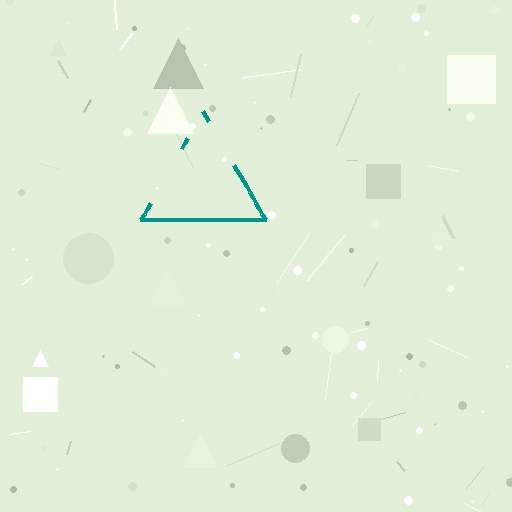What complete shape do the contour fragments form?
The contour fragments form a triangle.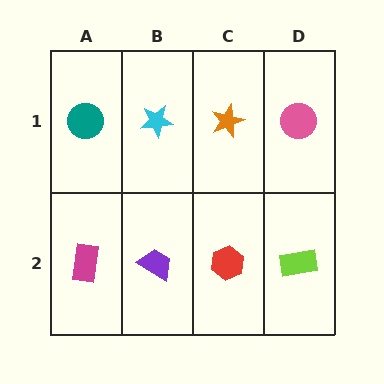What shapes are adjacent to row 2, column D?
A pink circle (row 1, column D), a red hexagon (row 2, column C).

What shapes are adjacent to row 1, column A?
A magenta rectangle (row 2, column A), a cyan star (row 1, column B).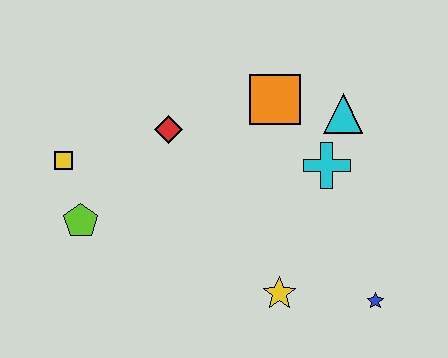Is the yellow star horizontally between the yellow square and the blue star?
Yes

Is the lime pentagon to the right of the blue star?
No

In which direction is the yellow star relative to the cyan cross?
The yellow star is below the cyan cross.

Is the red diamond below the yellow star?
No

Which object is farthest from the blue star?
The yellow square is farthest from the blue star.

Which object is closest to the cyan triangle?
The cyan cross is closest to the cyan triangle.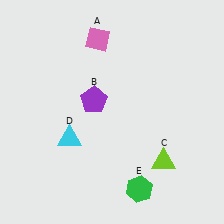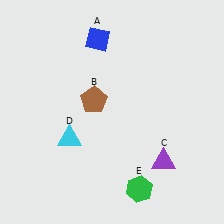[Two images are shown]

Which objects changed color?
A changed from pink to blue. B changed from purple to brown. C changed from lime to purple.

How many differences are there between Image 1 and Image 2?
There are 3 differences between the two images.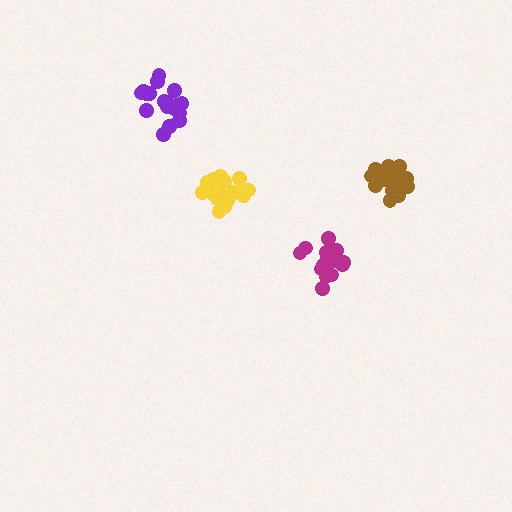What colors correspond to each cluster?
The clusters are colored: magenta, yellow, brown, purple.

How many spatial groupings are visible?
There are 4 spatial groupings.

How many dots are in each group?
Group 1: 16 dots, Group 2: 20 dots, Group 3: 18 dots, Group 4: 18 dots (72 total).